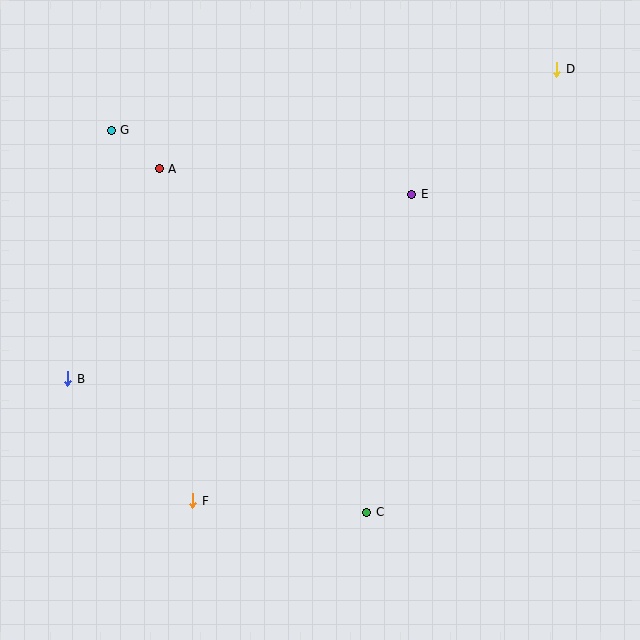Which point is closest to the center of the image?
Point E at (412, 194) is closest to the center.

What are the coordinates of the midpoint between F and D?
The midpoint between F and D is at (375, 285).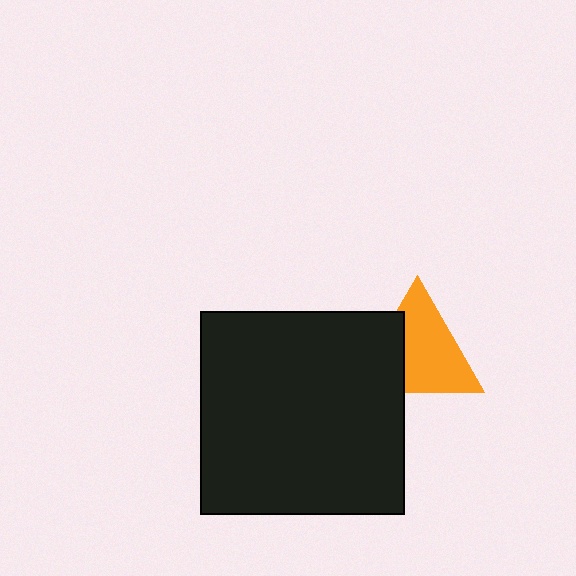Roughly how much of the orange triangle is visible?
Most of it is visible (roughly 67%).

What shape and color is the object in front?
The object in front is a black square.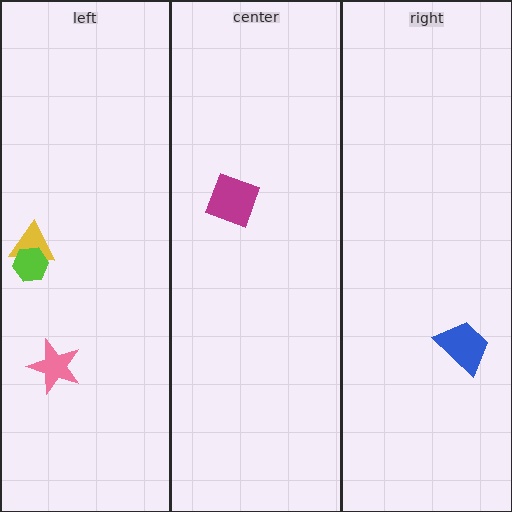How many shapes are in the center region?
1.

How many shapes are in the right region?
1.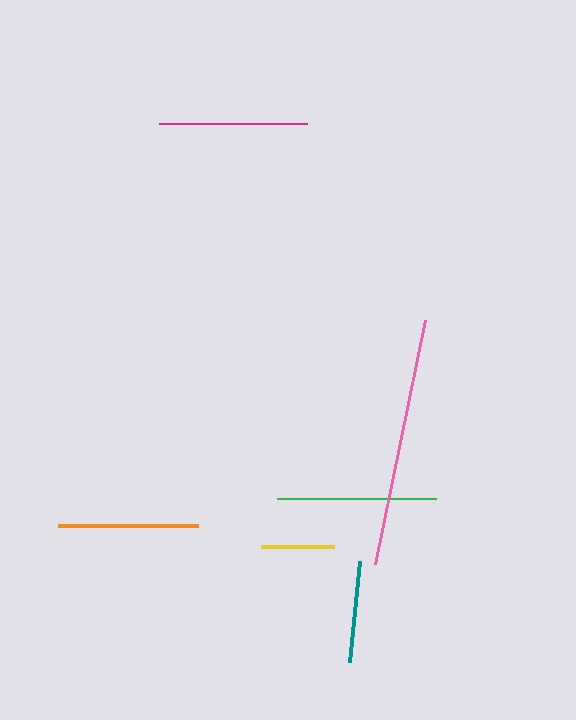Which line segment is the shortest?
The yellow line is the shortest at approximately 73 pixels.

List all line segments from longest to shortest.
From longest to shortest: pink, green, magenta, orange, teal, yellow.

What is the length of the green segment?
The green segment is approximately 159 pixels long.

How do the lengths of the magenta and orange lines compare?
The magenta and orange lines are approximately the same length.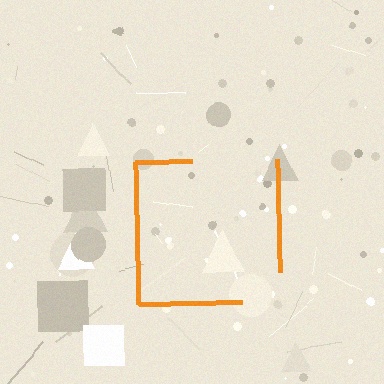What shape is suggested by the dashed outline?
The dashed outline suggests a square.